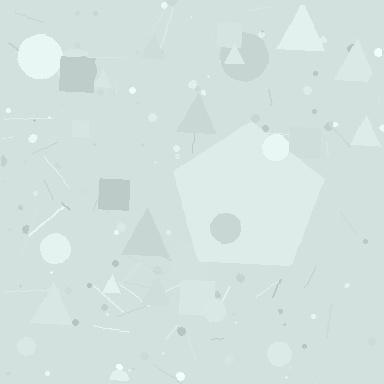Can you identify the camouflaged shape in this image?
The camouflaged shape is a pentagon.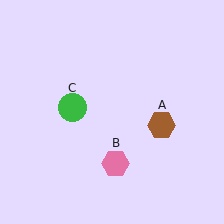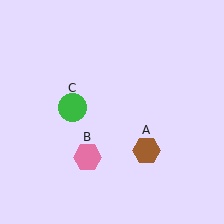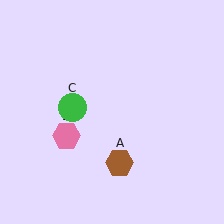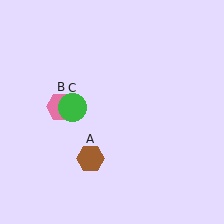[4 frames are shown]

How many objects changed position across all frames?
2 objects changed position: brown hexagon (object A), pink hexagon (object B).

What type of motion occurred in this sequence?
The brown hexagon (object A), pink hexagon (object B) rotated clockwise around the center of the scene.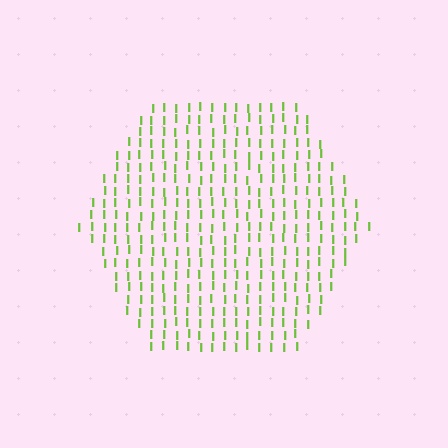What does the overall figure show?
The overall figure shows a hexagon.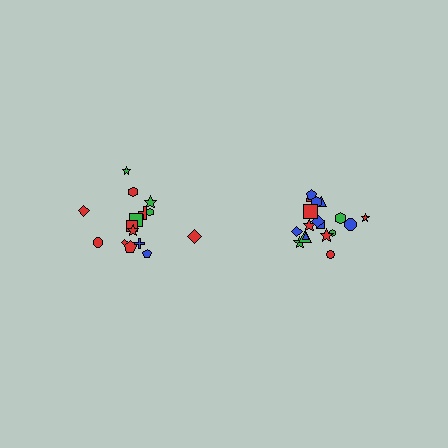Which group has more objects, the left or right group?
The right group.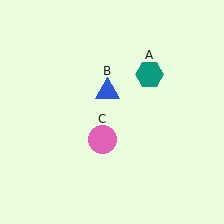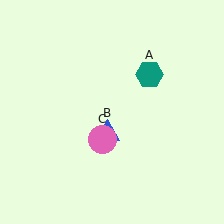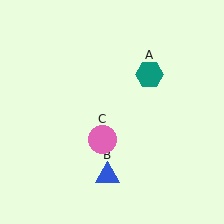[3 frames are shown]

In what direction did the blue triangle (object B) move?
The blue triangle (object B) moved down.